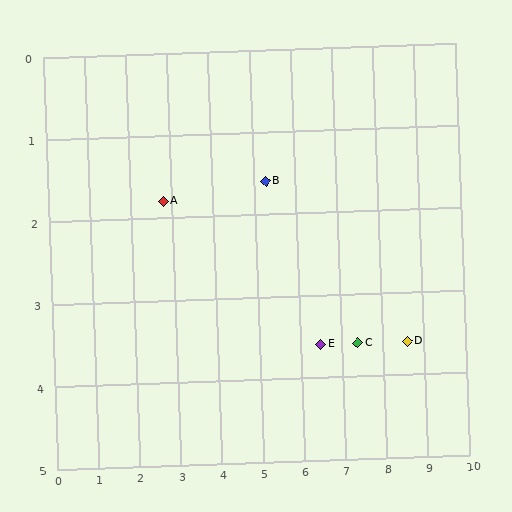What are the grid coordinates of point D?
Point D is at approximately (8.6, 3.6).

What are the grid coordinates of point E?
Point E is at approximately (6.5, 3.6).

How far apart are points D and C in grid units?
Points D and C are about 1.2 grid units apart.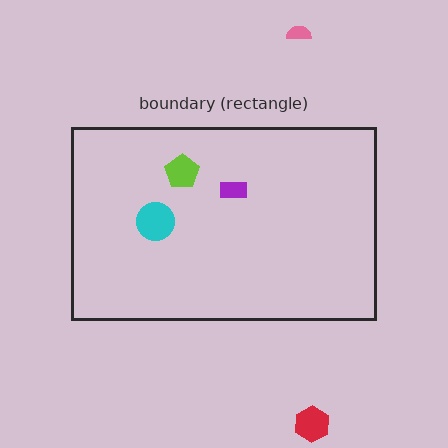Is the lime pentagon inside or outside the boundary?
Inside.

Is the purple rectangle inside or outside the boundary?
Inside.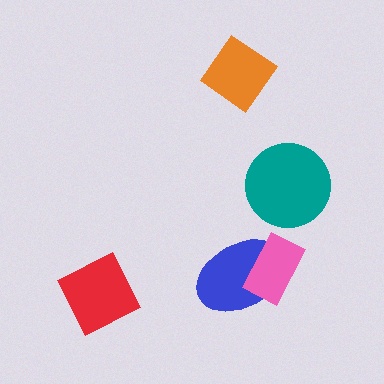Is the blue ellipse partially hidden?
Yes, it is partially covered by another shape.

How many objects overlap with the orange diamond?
0 objects overlap with the orange diamond.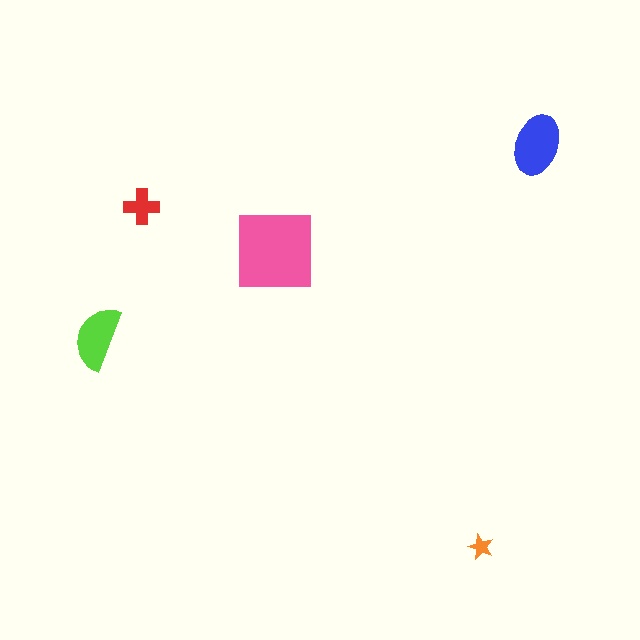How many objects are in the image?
There are 5 objects in the image.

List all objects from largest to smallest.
The pink square, the blue ellipse, the lime semicircle, the red cross, the orange star.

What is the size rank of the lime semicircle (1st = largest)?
3rd.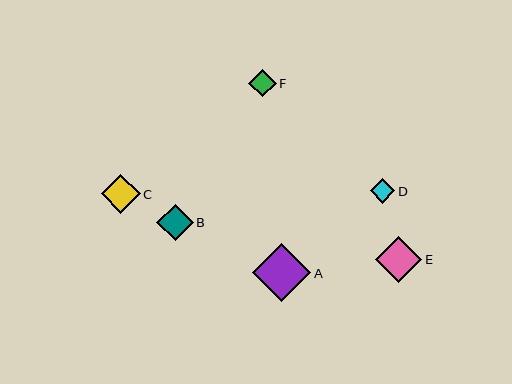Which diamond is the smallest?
Diamond D is the smallest with a size of approximately 25 pixels.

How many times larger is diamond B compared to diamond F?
Diamond B is approximately 1.3 times the size of diamond F.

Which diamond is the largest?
Diamond A is the largest with a size of approximately 58 pixels.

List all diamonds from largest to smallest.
From largest to smallest: A, E, C, B, F, D.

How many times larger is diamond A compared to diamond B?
Diamond A is approximately 1.6 times the size of diamond B.